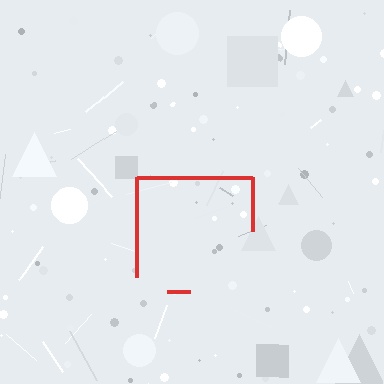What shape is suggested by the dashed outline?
The dashed outline suggests a square.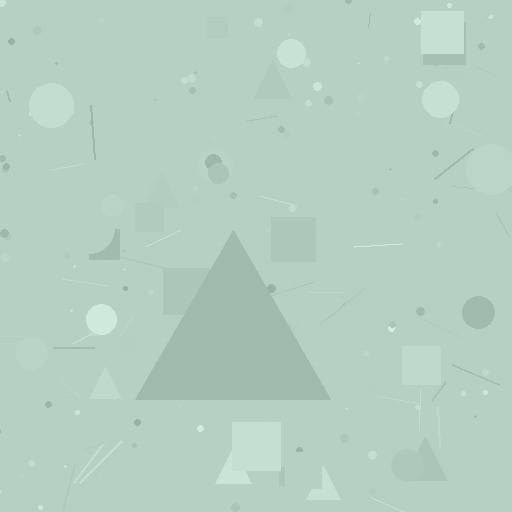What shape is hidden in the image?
A triangle is hidden in the image.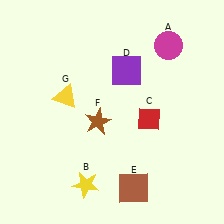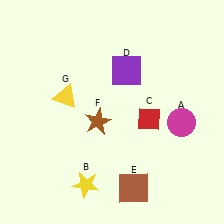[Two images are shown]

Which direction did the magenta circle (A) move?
The magenta circle (A) moved down.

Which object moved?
The magenta circle (A) moved down.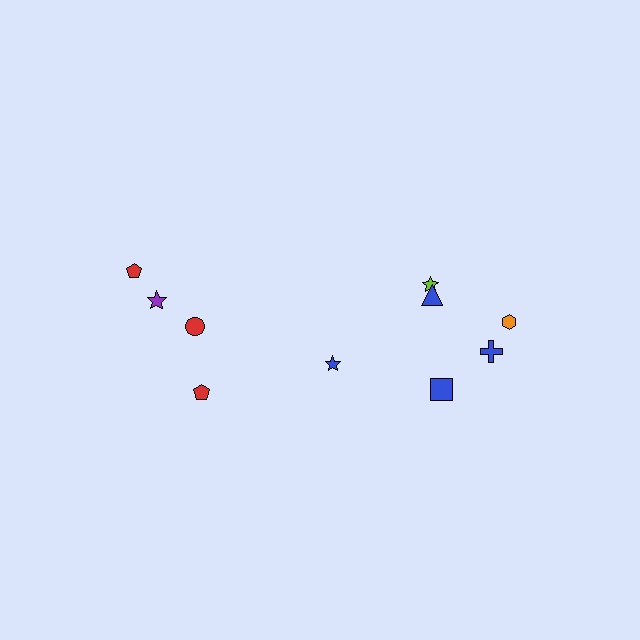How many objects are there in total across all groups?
There are 10 objects.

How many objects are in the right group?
There are 6 objects.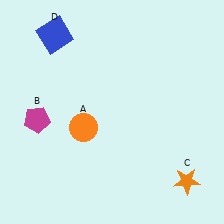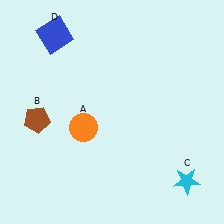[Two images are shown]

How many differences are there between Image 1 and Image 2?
There are 2 differences between the two images.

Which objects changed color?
B changed from magenta to brown. C changed from orange to cyan.